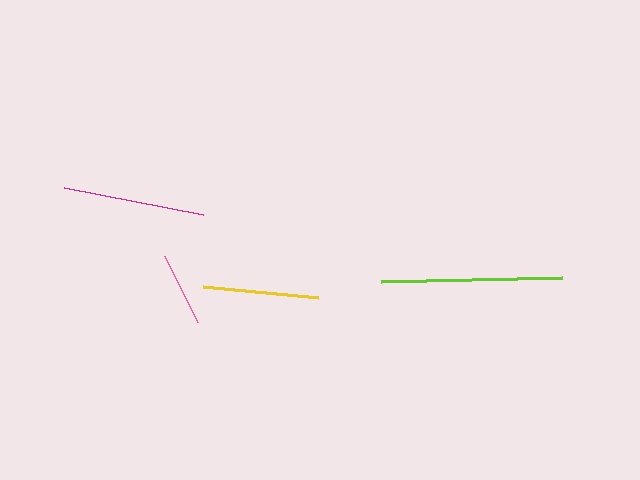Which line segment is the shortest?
The pink line is the shortest at approximately 75 pixels.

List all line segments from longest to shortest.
From longest to shortest: lime, magenta, yellow, pink.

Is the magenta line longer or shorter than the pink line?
The magenta line is longer than the pink line.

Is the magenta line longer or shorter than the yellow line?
The magenta line is longer than the yellow line.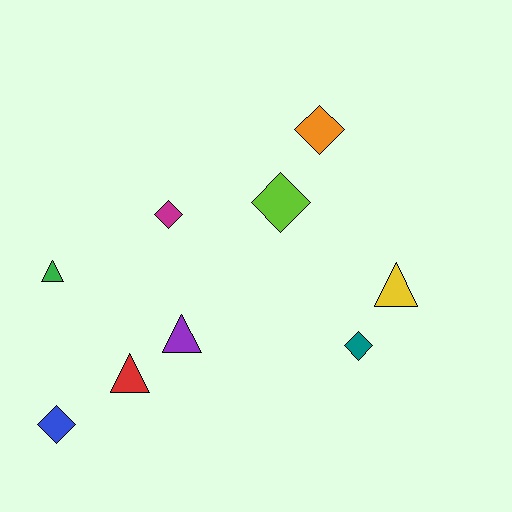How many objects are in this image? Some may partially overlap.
There are 9 objects.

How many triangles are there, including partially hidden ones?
There are 4 triangles.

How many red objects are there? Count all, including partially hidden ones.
There is 1 red object.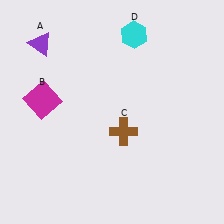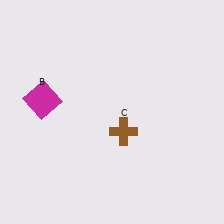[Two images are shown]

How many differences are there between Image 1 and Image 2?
There are 2 differences between the two images.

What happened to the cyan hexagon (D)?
The cyan hexagon (D) was removed in Image 2. It was in the top-right area of Image 1.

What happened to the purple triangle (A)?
The purple triangle (A) was removed in Image 2. It was in the top-left area of Image 1.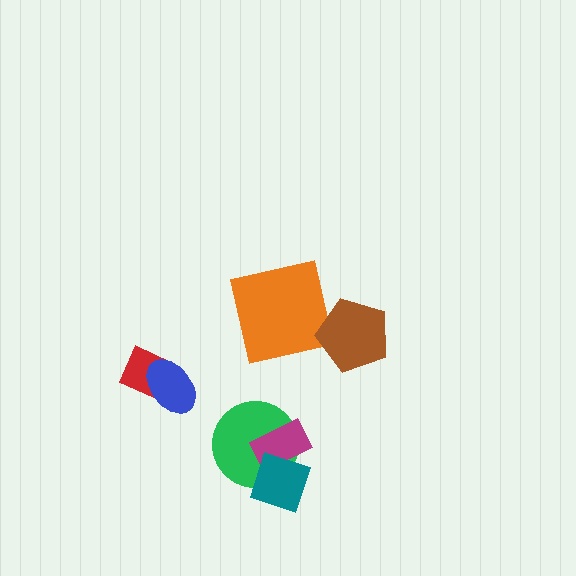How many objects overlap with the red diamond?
1 object overlaps with the red diamond.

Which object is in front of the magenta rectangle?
The teal diamond is in front of the magenta rectangle.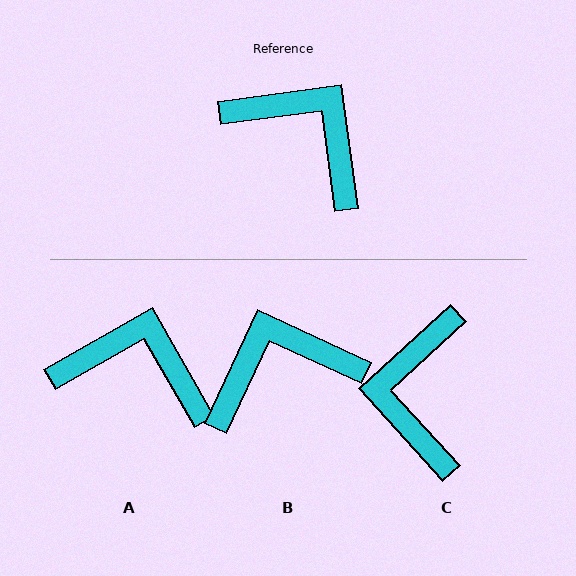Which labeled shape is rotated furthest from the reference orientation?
C, about 125 degrees away.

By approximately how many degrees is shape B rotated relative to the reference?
Approximately 58 degrees counter-clockwise.